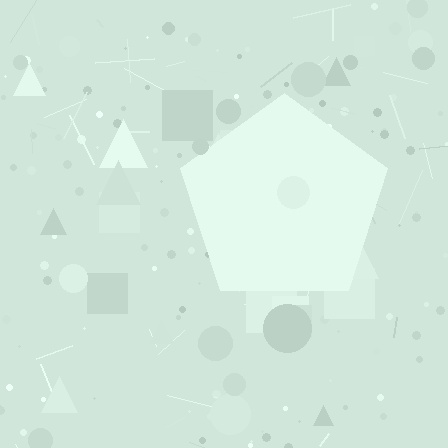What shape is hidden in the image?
A pentagon is hidden in the image.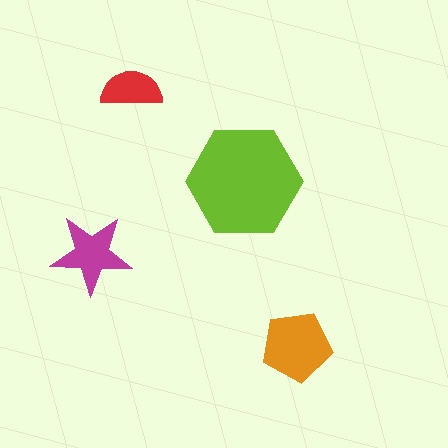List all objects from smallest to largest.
The red semicircle, the magenta star, the orange pentagon, the lime hexagon.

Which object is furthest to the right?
The orange pentagon is rightmost.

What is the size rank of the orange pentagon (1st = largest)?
2nd.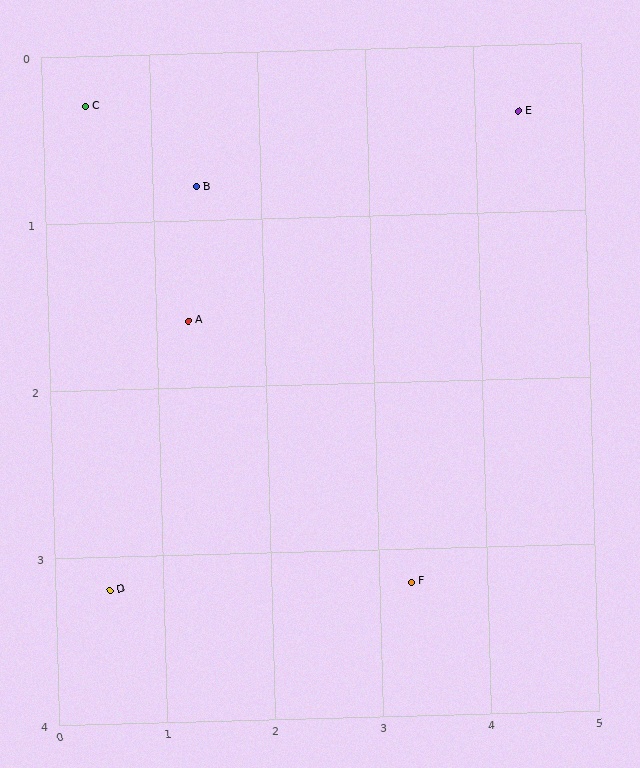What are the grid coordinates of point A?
Point A is at approximately (1.3, 1.6).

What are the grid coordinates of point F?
Point F is at approximately (3.3, 3.2).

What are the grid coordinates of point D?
Point D is at approximately (0.5, 3.2).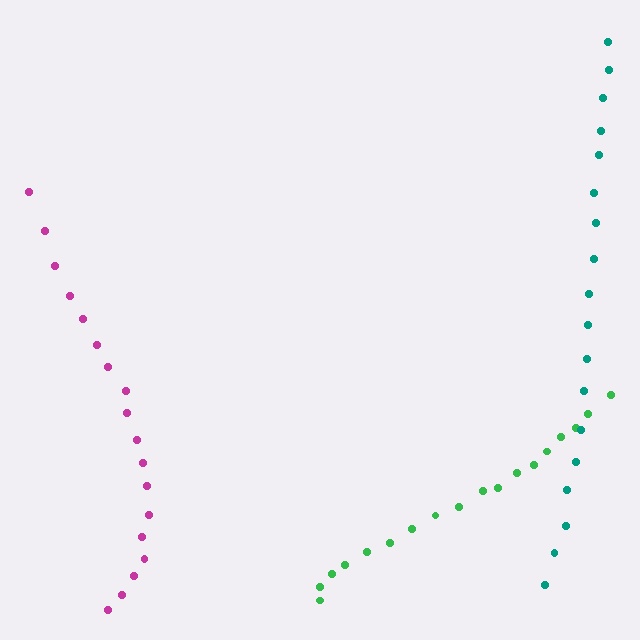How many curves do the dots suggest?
There are 3 distinct paths.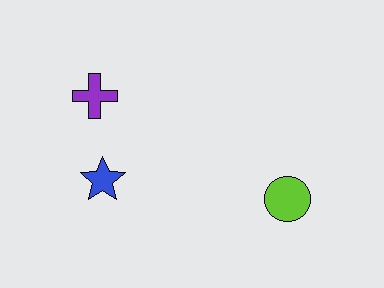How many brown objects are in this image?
There are no brown objects.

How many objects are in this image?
There are 3 objects.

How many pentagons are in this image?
There are no pentagons.